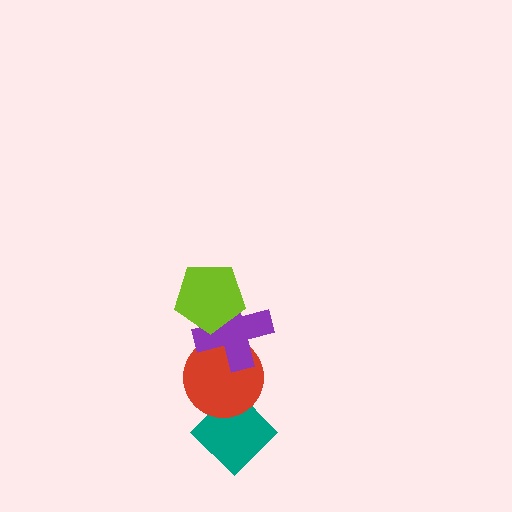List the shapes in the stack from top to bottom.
From top to bottom: the lime pentagon, the purple cross, the red circle, the teal diamond.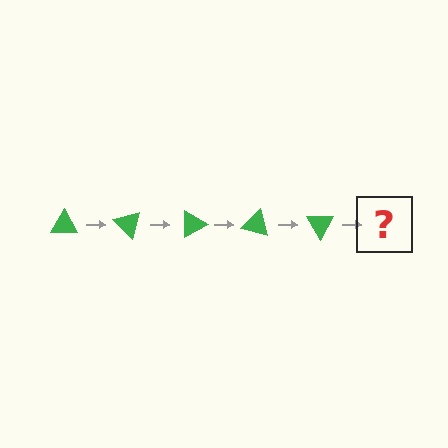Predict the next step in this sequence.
The next step is a green triangle rotated 225 degrees.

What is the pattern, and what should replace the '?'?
The pattern is that the triangle rotates 45 degrees each step. The '?' should be a green triangle rotated 225 degrees.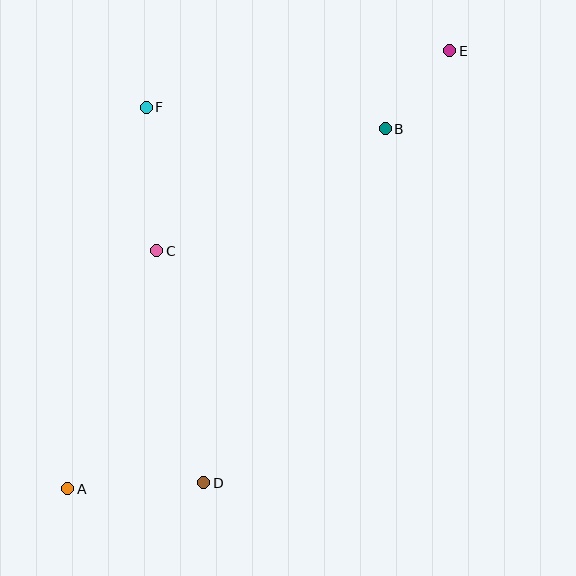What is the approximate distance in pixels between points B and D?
The distance between B and D is approximately 398 pixels.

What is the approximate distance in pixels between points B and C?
The distance between B and C is approximately 259 pixels.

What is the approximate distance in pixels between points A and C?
The distance between A and C is approximately 254 pixels.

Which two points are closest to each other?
Points B and E are closest to each other.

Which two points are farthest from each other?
Points A and E are farthest from each other.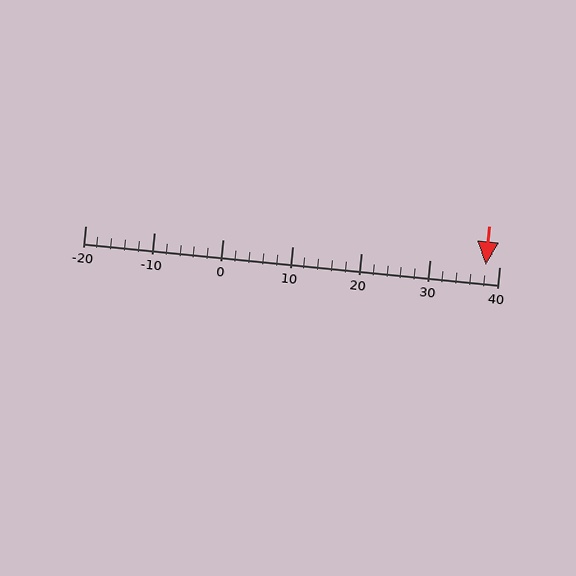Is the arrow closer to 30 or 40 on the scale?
The arrow is closer to 40.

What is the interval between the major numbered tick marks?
The major tick marks are spaced 10 units apart.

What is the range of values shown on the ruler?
The ruler shows values from -20 to 40.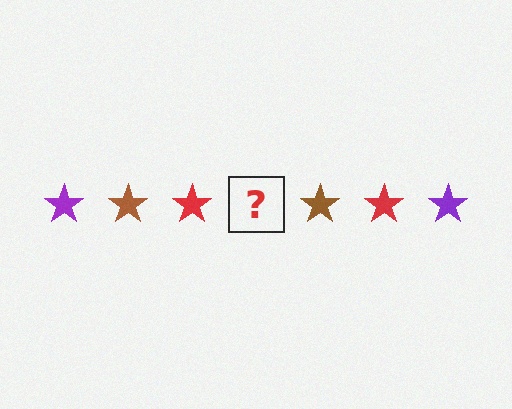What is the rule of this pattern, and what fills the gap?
The rule is that the pattern cycles through purple, brown, red stars. The gap should be filled with a purple star.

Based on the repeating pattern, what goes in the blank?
The blank should be a purple star.